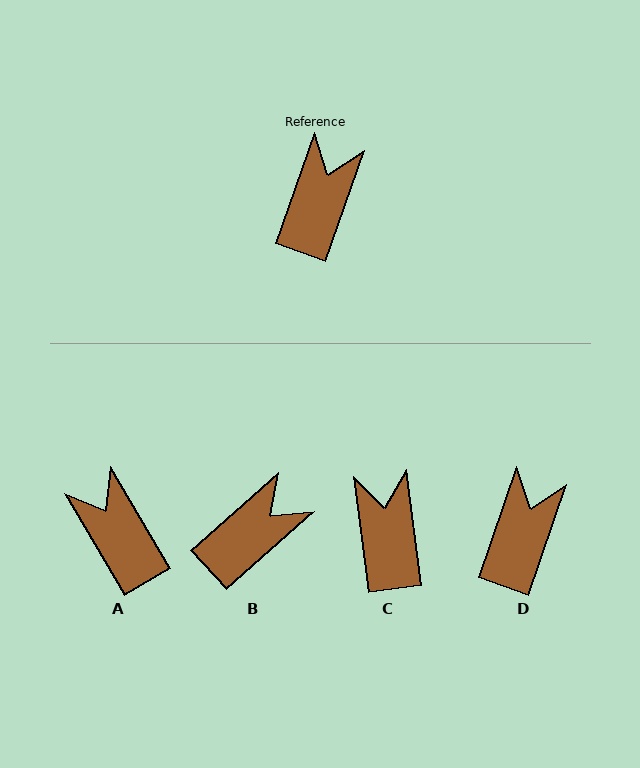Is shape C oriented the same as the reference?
No, it is off by about 27 degrees.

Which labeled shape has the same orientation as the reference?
D.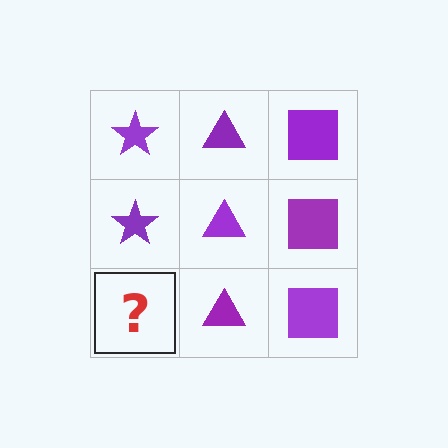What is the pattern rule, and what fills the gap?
The rule is that each column has a consistent shape. The gap should be filled with a purple star.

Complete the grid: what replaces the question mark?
The question mark should be replaced with a purple star.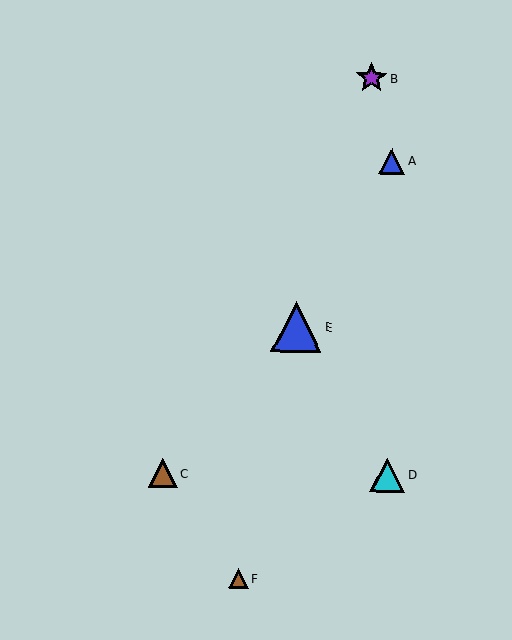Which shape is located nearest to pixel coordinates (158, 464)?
The brown triangle (labeled C) at (163, 473) is nearest to that location.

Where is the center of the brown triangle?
The center of the brown triangle is at (163, 473).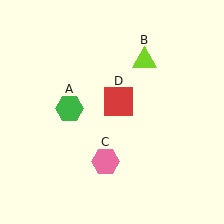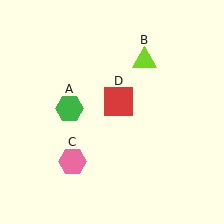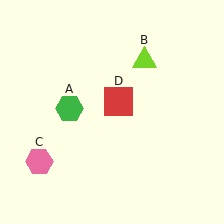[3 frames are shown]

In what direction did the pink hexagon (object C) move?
The pink hexagon (object C) moved left.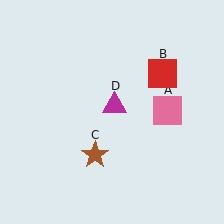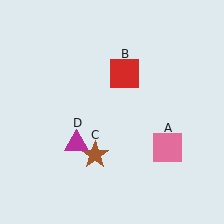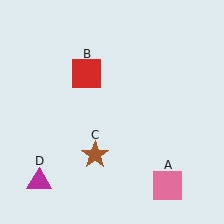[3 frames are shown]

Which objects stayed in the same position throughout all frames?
Brown star (object C) remained stationary.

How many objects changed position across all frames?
3 objects changed position: pink square (object A), red square (object B), magenta triangle (object D).